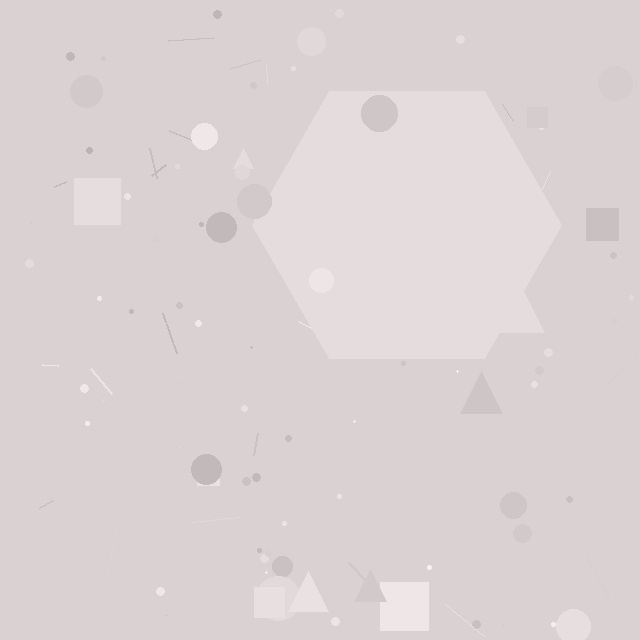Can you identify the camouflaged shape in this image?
The camouflaged shape is a hexagon.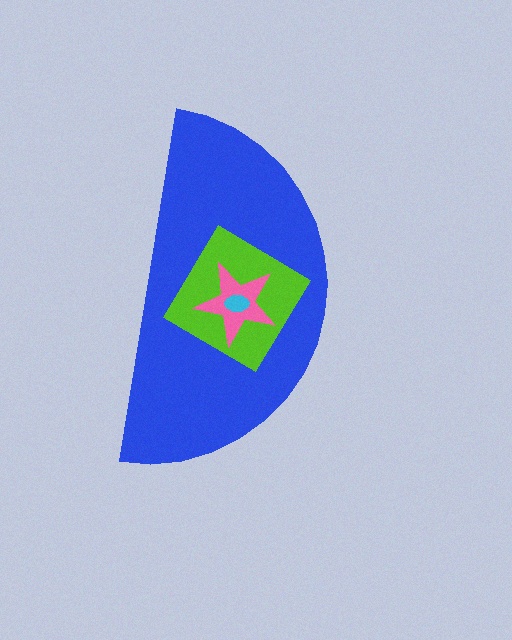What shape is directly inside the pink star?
The cyan ellipse.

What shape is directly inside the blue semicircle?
The lime diamond.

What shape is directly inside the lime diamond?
The pink star.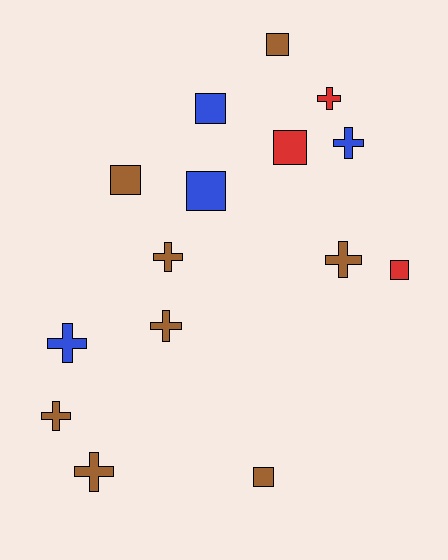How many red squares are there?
There are 2 red squares.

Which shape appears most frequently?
Cross, with 8 objects.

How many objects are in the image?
There are 15 objects.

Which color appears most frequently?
Brown, with 8 objects.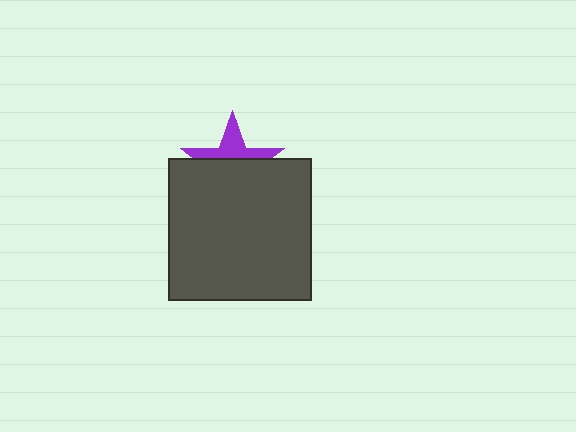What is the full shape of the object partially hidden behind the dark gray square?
The partially hidden object is a purple star.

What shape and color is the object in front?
The object in front is a dark gray square.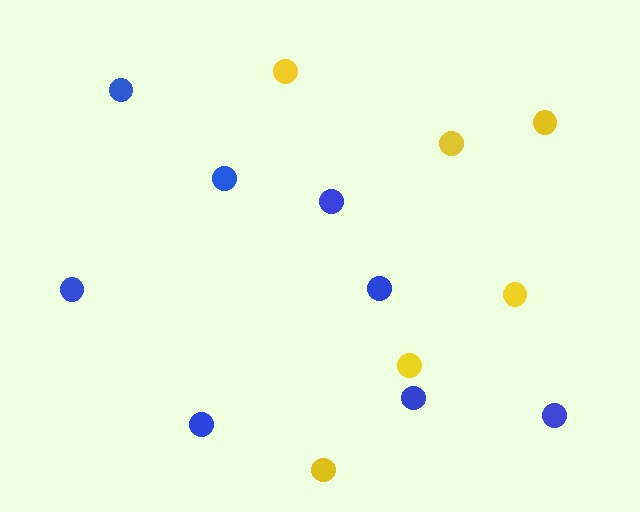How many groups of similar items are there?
There are 2 groups: one group of blue circles (8) and one group of yellow circles (6).